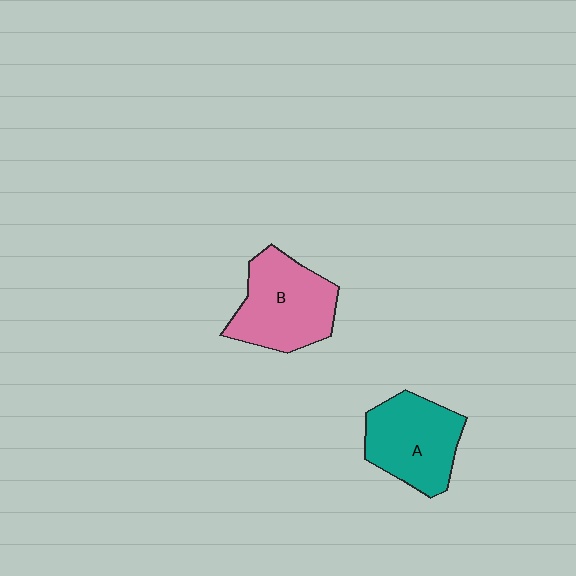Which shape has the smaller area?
Shape A (teal).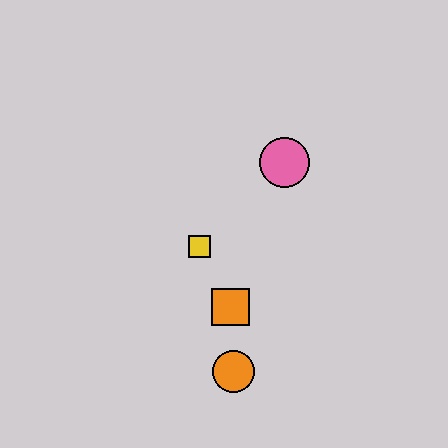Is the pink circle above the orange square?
Yes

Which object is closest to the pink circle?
The yellow square is closest to the pink circle.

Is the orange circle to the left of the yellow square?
No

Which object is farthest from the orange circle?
The pink circle is farthest from the orange circle.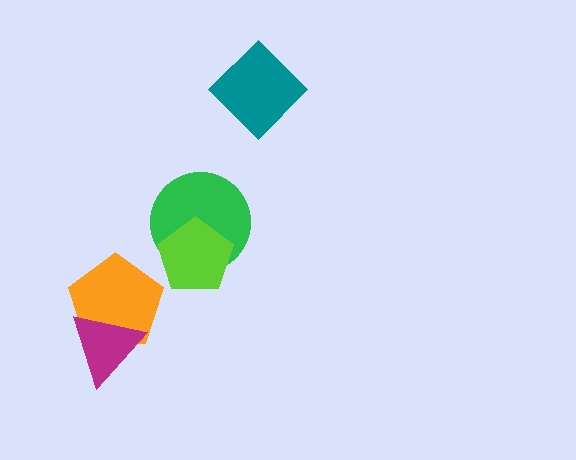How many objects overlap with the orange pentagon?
1 object overlaps with the orange pentagon.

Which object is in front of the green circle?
The lime pentagon is in front of the green circle.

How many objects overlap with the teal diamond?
0 objects overlap with the teal diamond.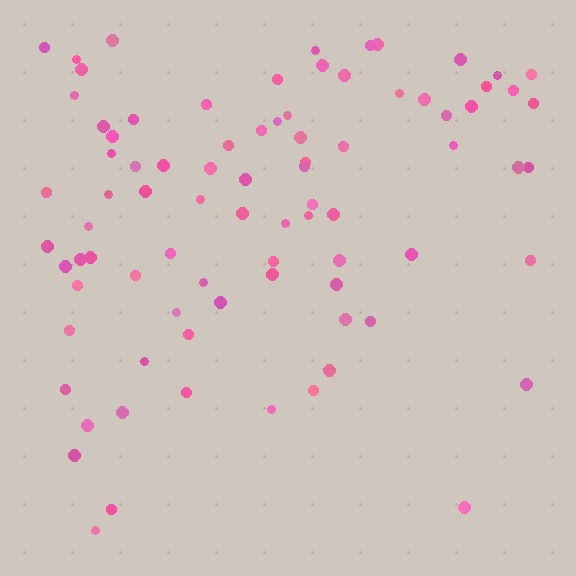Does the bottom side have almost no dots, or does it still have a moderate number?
Still a moderate number, just noticeably fewer than the top.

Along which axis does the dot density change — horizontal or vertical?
Vertical.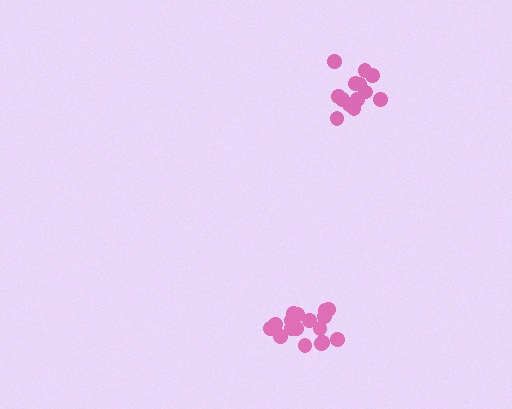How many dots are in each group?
Group 1: 17 dots, Group 2: 13 dots (30 total).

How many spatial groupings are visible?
There are 2 spatial groupings.